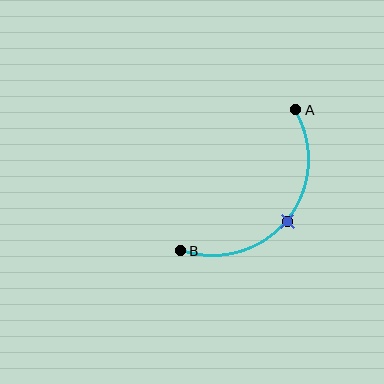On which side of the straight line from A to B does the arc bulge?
The arc bulges below and to the right of the straight line connecting A and B.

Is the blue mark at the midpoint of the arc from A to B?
Yes. The blue mark lies on the arc at equal arc-length from both A and B — it is the arc midpoint.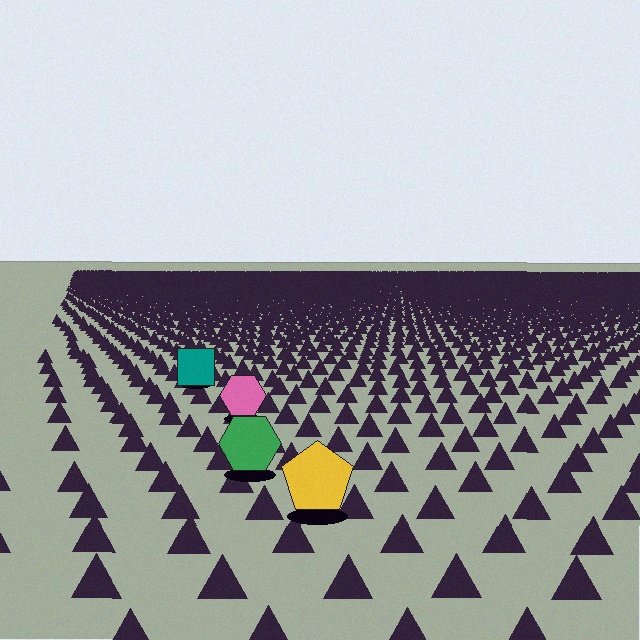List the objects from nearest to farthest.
From nearest to farthest: the yellow pentagon, the green hexagon, the pink hexagon, the teal square.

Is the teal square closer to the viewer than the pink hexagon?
No. The pink hexagon is closer — you can tell from the texture gradient: the ground texture is coarser near it.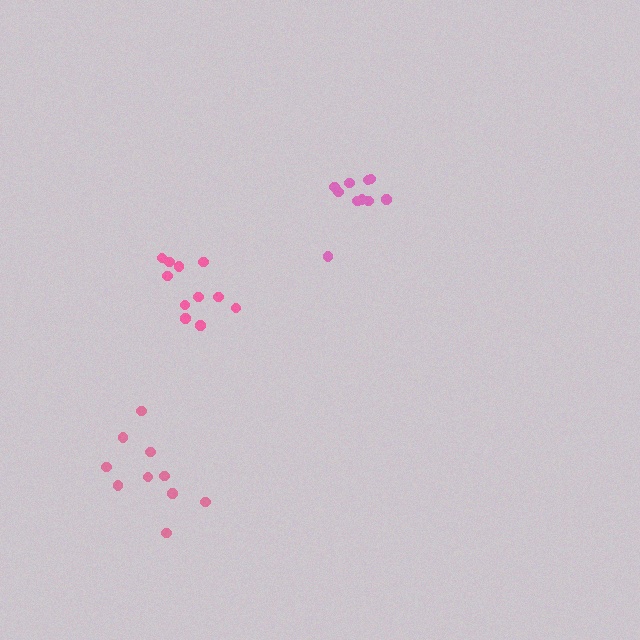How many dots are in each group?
Group 1: 10 dots, Group 2: 11 dots, Group 3: 10 dots (31 total).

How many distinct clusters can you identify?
There are 3 distinct clusters.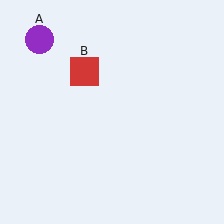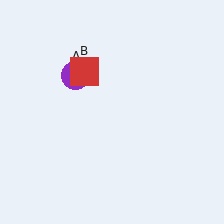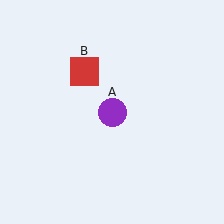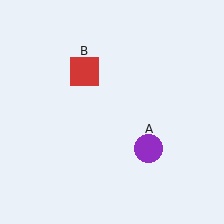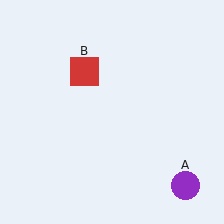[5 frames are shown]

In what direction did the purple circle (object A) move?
The purple circle (object A) moved down and to the right.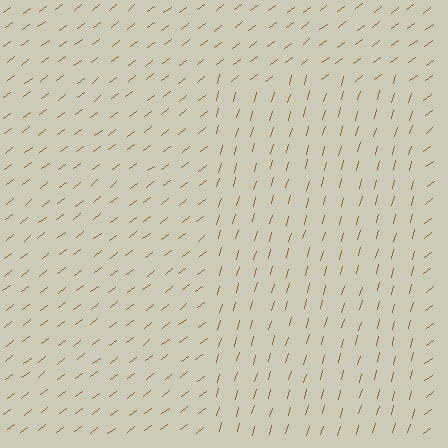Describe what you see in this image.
The image is filled with small brown line segments. A rectangle region in the image has lines oriented differently from the surrounding lines, creating a visible texture boundary.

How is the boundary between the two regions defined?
The boundary is defined purely by a change in line orientation (approximately 38 degrees difference). All lines are the same color and thickness.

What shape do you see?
I see a rectangle.